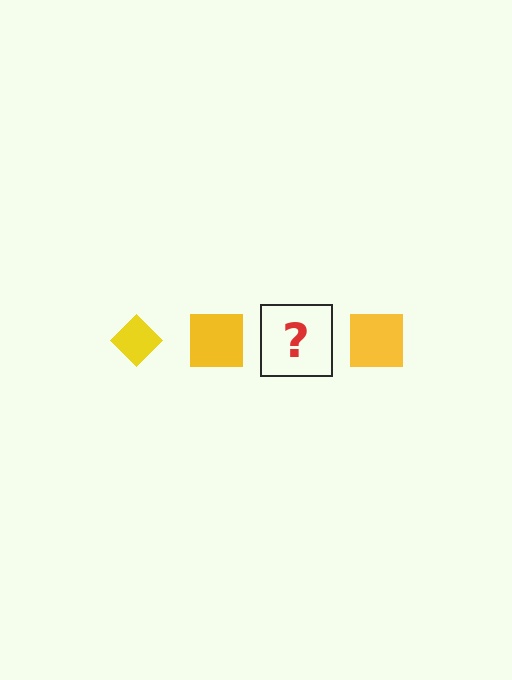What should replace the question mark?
The question mark should be replaced with a yellow diamond.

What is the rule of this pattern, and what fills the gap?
The rule is that the pattern cycles through diamond, square shapes in yellow. The gap should be filled with a yellow diamond.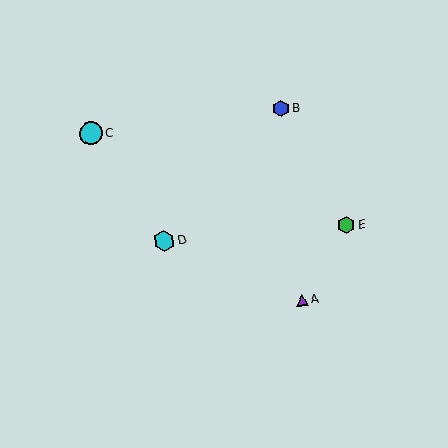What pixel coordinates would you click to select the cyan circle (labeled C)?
Click at (91, 134) to select the cyan circle C.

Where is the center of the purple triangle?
The center of the purple triangle is at (302, 300).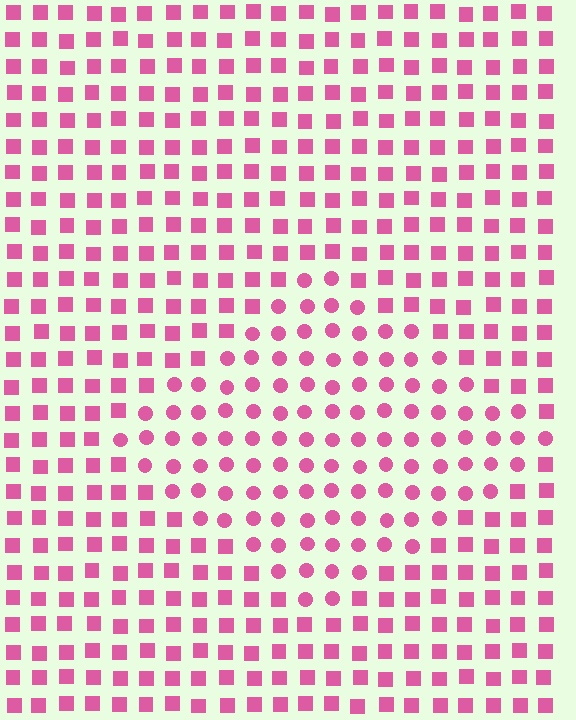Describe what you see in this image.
The image is filled with small pink elements arranged in a uniform grid. A diamond-shaped region contains circles, while the surrounding area contains squares. The boundary is defined purely by the change in element shape.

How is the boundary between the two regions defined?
The boundary is defined by a change in element shape: circles inside vs. squares outside. All elements share the same color and spacing.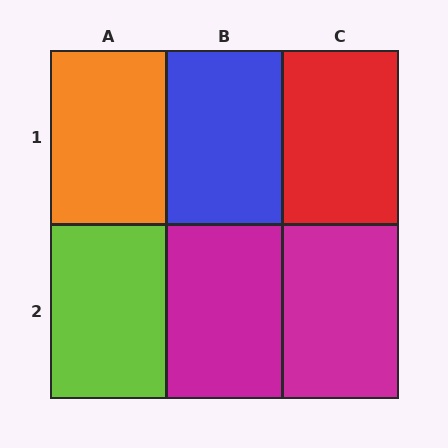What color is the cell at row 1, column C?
Red.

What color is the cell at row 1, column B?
Blue.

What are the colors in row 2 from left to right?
Lime, magenta, magenta.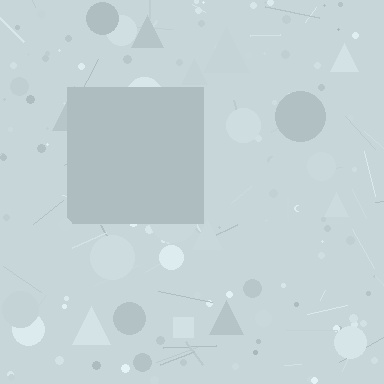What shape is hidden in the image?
A square is hidden in the image.